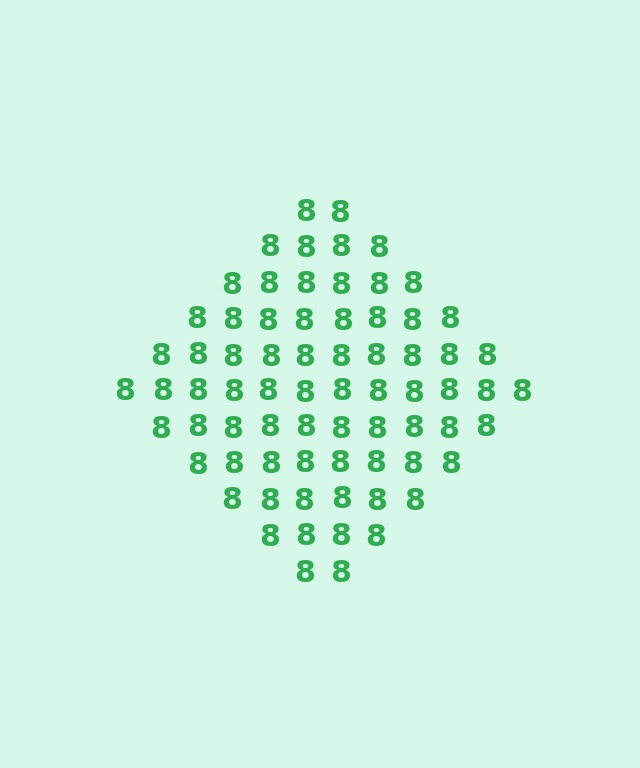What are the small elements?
The small elements are digit 8's.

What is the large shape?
The large shape is a diamond.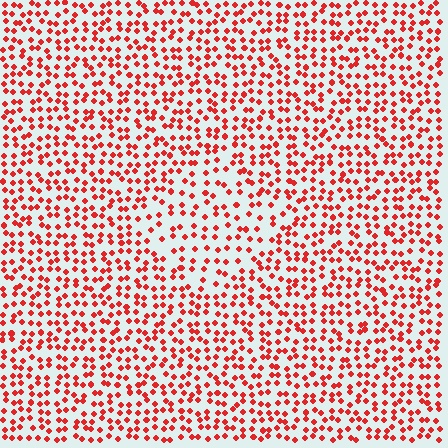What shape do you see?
I see a diamond.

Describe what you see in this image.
The image contains small red elements arranged at two different densities. A diamond-shaped region is visible where the elements are less densely packed than the surrounding area.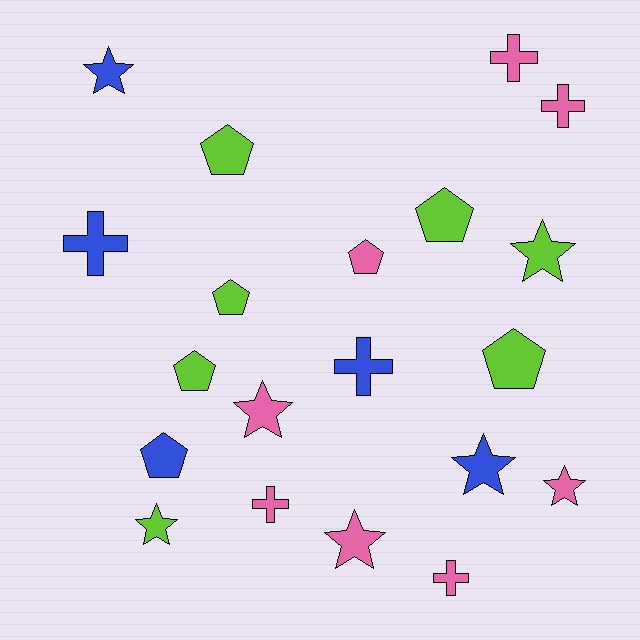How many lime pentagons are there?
There are 5 lime pentagons.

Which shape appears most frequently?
Pentagon, with 7 objects.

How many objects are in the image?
There are 20 objects.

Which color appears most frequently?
Pink, with 8 objects.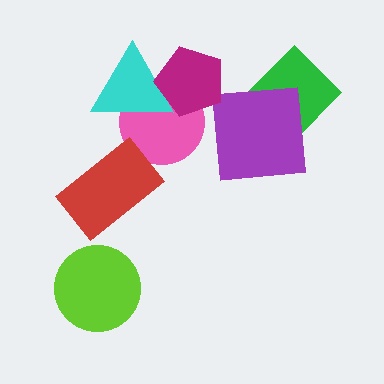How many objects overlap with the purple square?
1 object overlaps with the purple square.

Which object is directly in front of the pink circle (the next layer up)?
The cyan triangle is directly in front of the pink circle.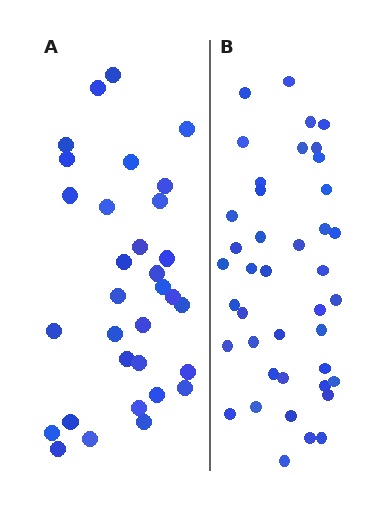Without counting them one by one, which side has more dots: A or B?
Region B (the right region) has more dots.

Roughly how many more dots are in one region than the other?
Region B has roughly 8 or so more dots than region A.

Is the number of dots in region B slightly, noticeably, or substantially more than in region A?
Region B has noticeably more, but not dramatically so. The ratio is roughly 1.3 to 1.